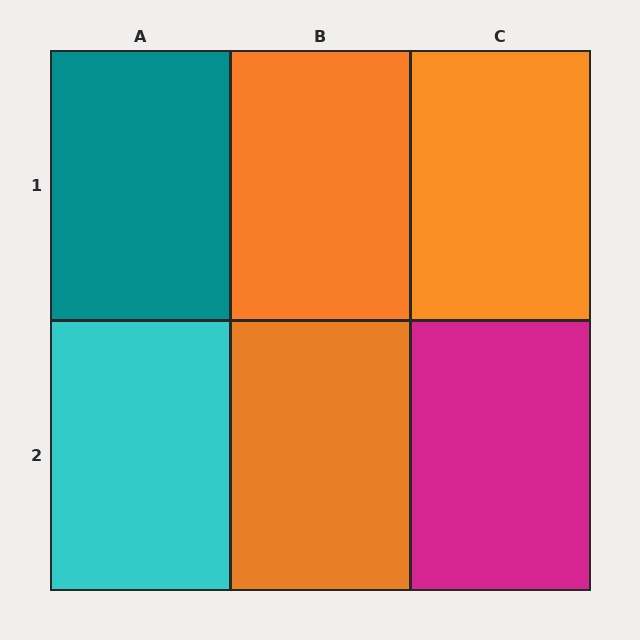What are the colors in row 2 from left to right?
Cyan, orange, magenta.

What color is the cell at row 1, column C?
Orange.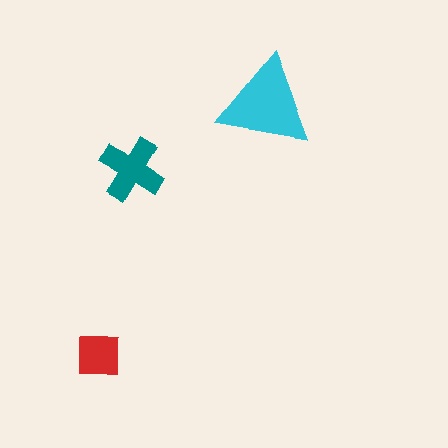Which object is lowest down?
The red square is bottommost.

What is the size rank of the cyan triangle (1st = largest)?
1st.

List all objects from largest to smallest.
The cyan triangle, the teal cross, the red square.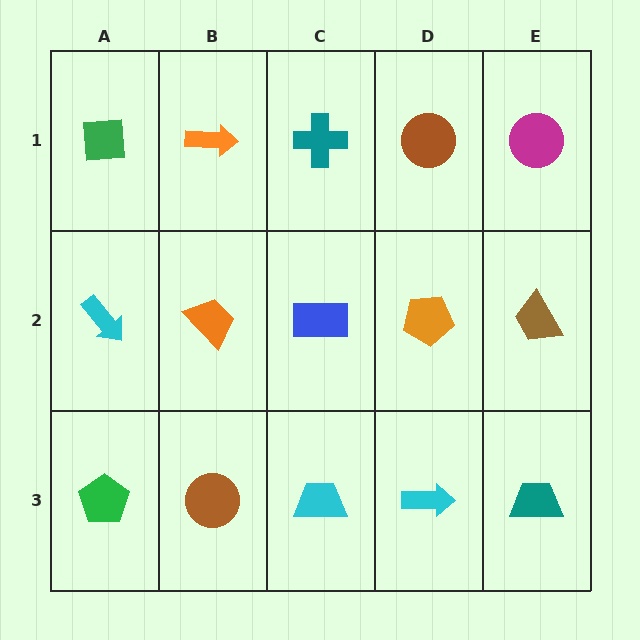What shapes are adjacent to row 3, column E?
A brown trapezoid (row 2, column E), a cyan arrow (row 3, column D).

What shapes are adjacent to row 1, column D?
An orange pentagon (row 2, column D), a teal cross (row 1, column C), a magenta circle (row 1, column E).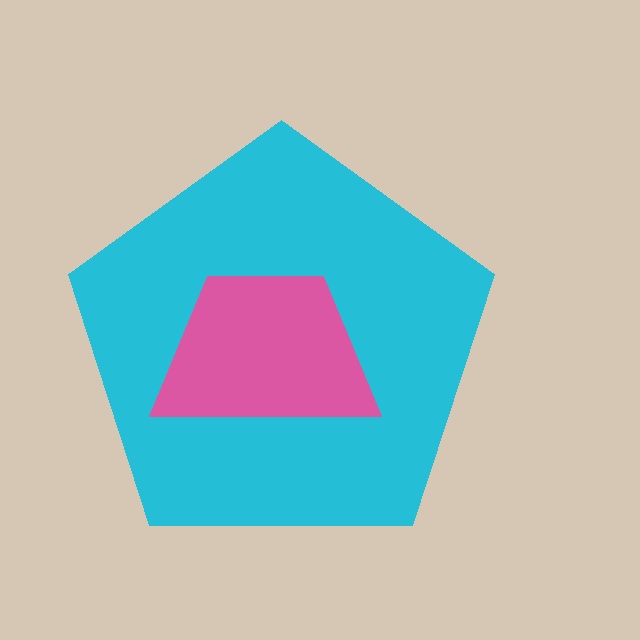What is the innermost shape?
The pink trapezoid.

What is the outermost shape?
The cyan pentagon.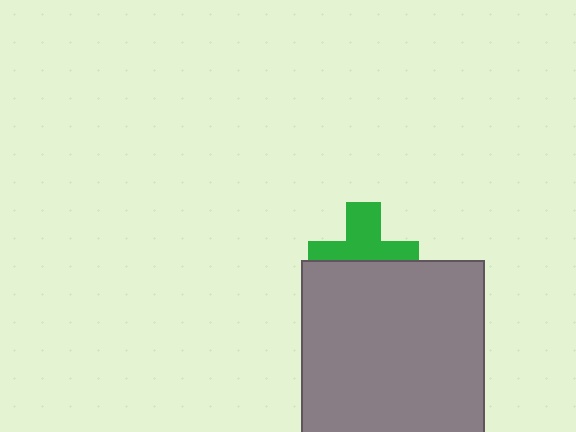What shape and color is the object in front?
The object in front is a gray square.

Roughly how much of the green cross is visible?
About half of it is visible (roughly 52%).